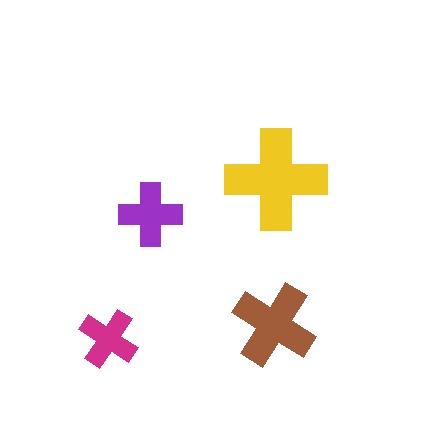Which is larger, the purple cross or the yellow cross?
The yellow one.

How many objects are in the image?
There are 4 objects in the image.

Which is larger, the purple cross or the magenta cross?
The purple one.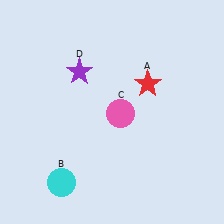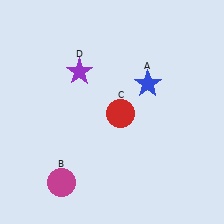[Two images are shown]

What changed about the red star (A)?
In Image 1, A is red. In Image 2, it changed to blue.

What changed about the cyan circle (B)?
In Image 1, B is cyan. In Image 2, it changed to magenta.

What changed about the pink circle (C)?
In Image 1, C is pink. In Image 2, it changed to red.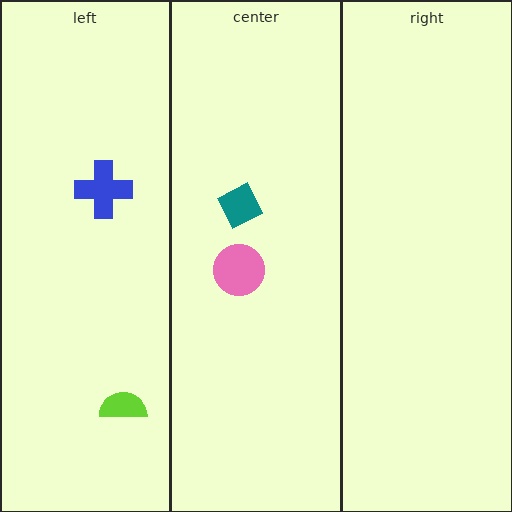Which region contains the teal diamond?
The center region.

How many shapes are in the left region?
2.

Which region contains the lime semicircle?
The left region.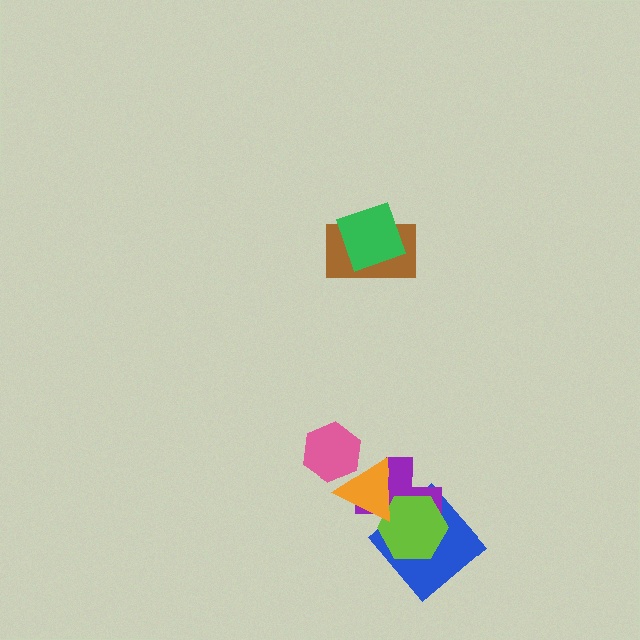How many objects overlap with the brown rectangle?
1 object overlaps with the brown rectangle.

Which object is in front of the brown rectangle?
The green square is in front of the brown rectangle.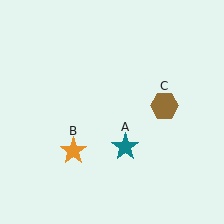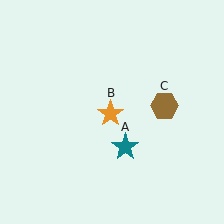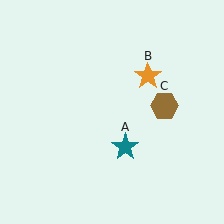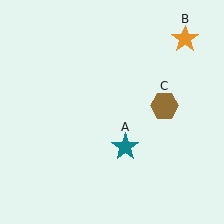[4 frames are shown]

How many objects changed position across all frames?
1 object changed position: orange star (object B).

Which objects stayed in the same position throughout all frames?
Teal star (object A) and brown hexagon (object C) remained stationary.